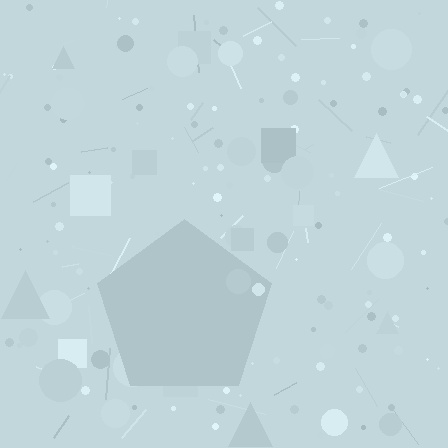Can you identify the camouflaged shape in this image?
The camouflaged shape is a pentagon.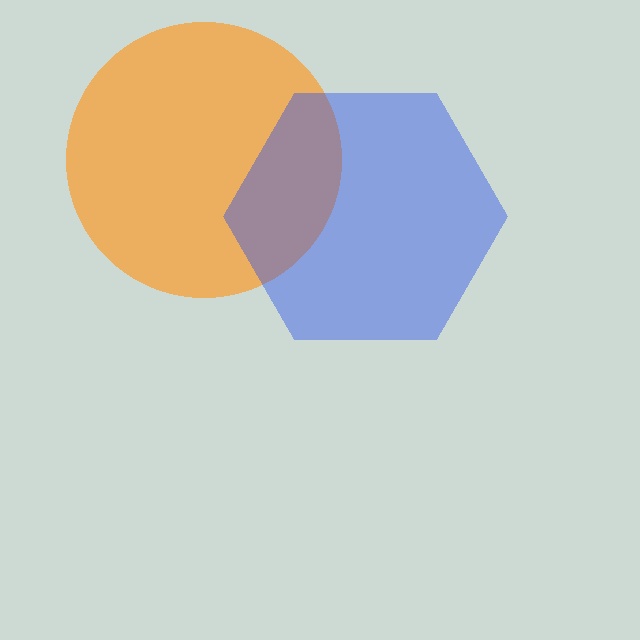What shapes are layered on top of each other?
The layered shapes are: an orange circle, a blue hexagon.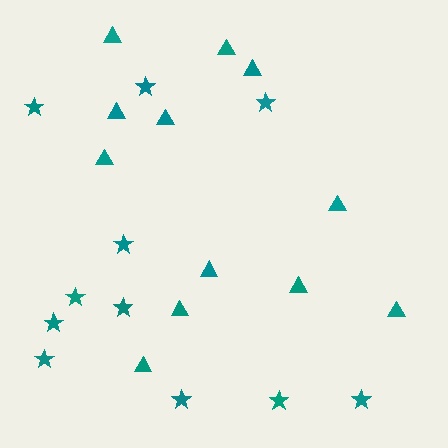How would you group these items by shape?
There are 2 groups: one group of stars (11) and one group of triangles (12).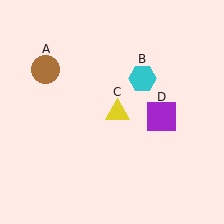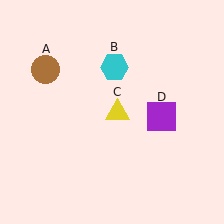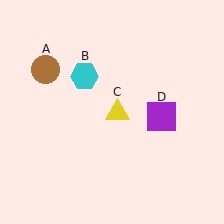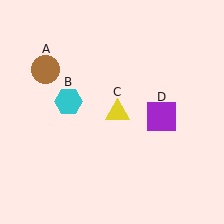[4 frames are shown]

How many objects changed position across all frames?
1 object changed position: cyan hexagon (object B).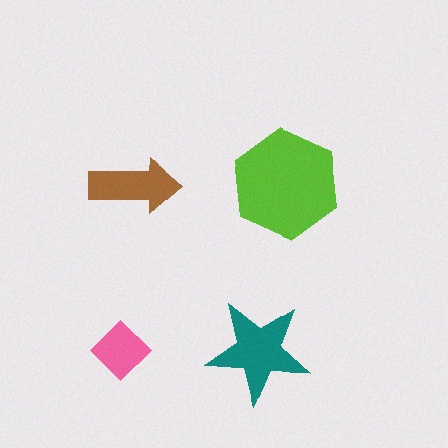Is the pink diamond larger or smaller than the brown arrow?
Smaller.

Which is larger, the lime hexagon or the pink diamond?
The lime hexagon.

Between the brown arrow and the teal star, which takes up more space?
The teal star.